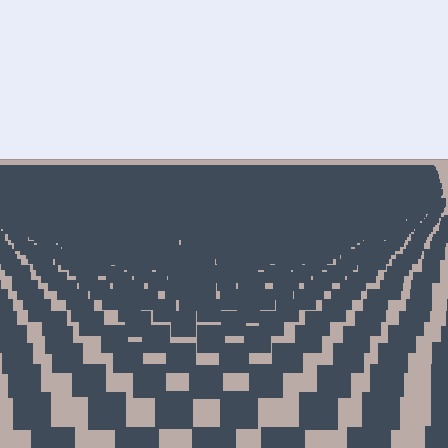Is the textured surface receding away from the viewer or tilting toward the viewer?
The surface is receding away from the viewer. Texture elements get smaller and denser toward the top.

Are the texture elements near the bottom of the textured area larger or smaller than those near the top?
Larger. Near the bottom, elements are closer to the viewer and appear at a bigger on-screen size.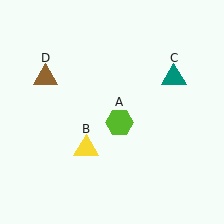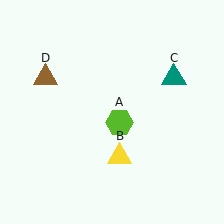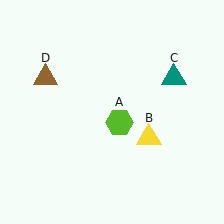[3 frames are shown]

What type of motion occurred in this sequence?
The yellow triangle (object B) rotated counterclockwise around the center of the scene.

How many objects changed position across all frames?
1 object changed position: yellow triangle (object B).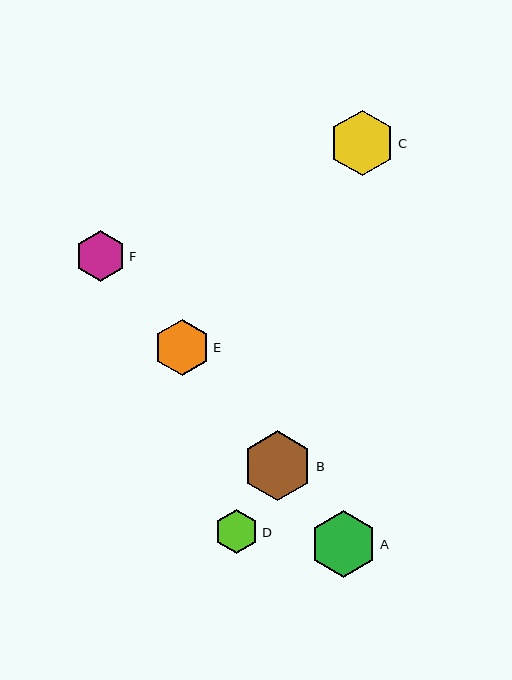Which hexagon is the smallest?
Hexagon D is the smallest with a size of approximately 44 pixels.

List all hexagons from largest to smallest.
From largest to smallest: B, A, C, E, F, D.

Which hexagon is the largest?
Hexagon B is the largest with a size of approximately 70 pixels.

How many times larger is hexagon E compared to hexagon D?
Hexagon E is approximately 1.3 times the size of hexagon D.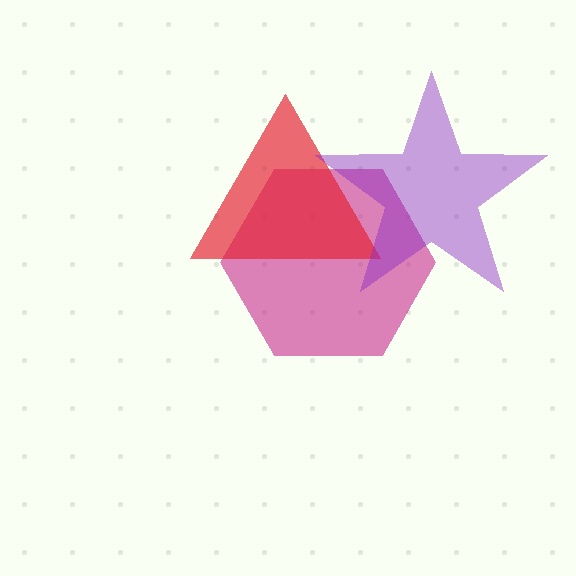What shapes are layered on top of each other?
The layered shapes are: a magenta hexagon, a red triangle, a purple star.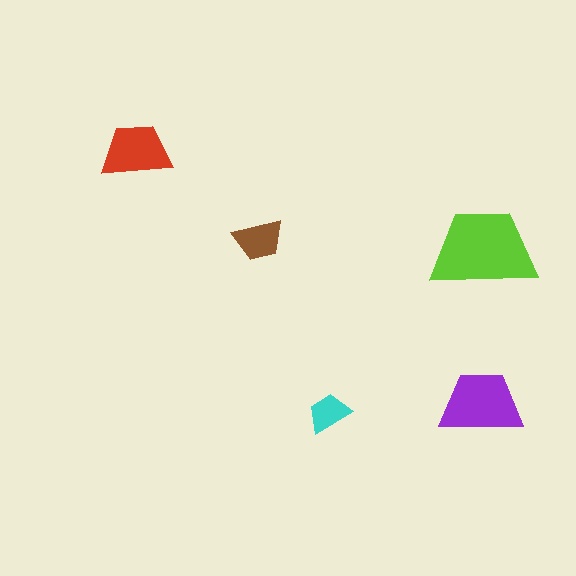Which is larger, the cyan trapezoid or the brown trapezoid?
The brown one.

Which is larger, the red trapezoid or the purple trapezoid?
The purple one.